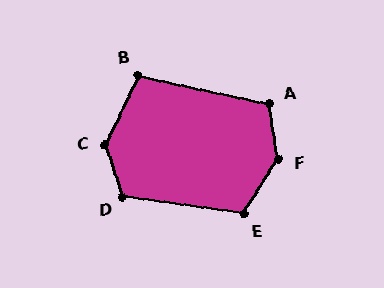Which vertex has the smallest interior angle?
B, at approximately 103 degrees.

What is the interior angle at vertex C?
Approximately 135 degrees (obtuse).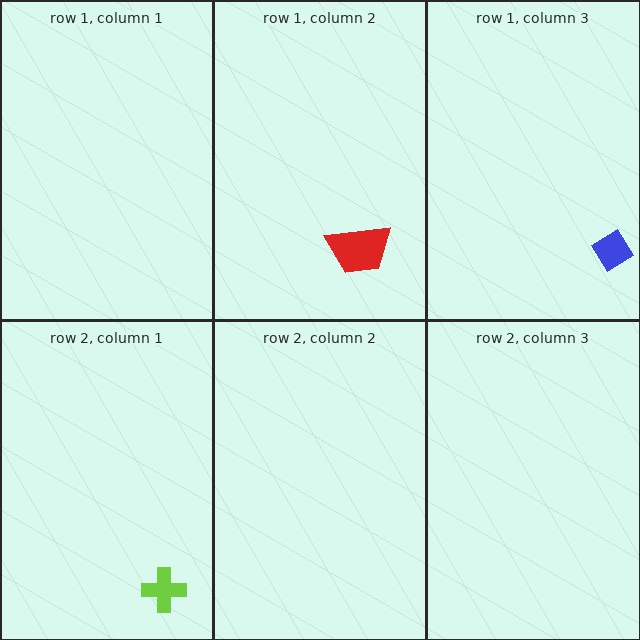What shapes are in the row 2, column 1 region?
The lime cross.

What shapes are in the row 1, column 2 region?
The red trapezoid.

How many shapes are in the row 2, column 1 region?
1.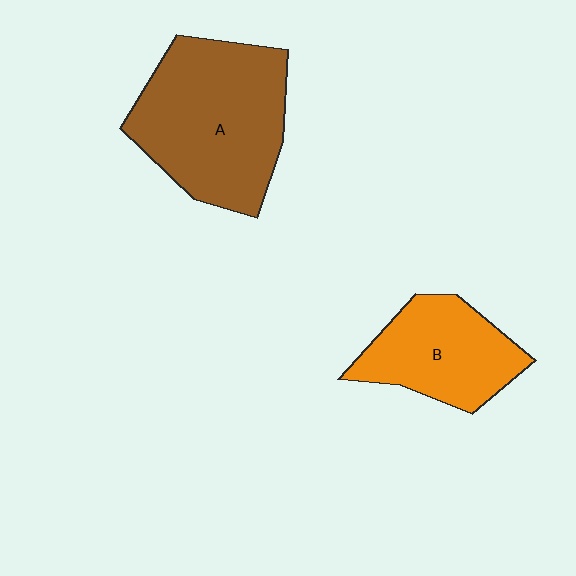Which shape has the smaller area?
Shape B (orange).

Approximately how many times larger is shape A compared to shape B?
Approximately 1.6 times.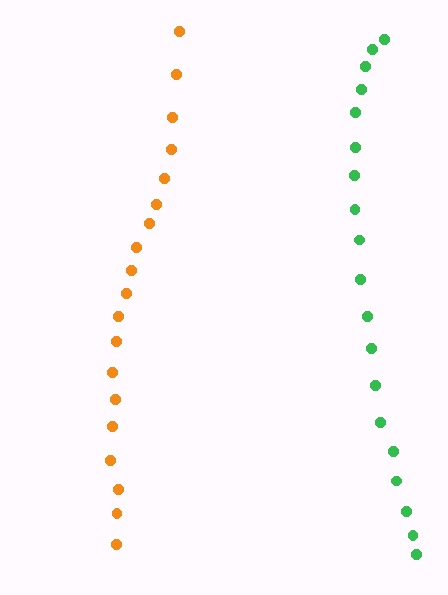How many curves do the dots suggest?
There are 2 distinct paths.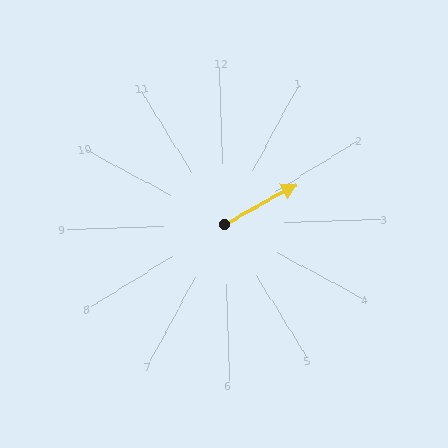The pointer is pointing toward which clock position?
Roughly 2 o'clock.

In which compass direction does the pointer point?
Northeast.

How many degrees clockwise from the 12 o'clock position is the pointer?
Approximately 63 degrees.